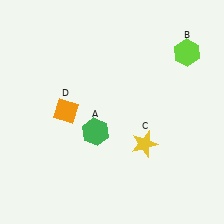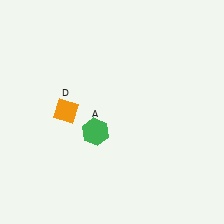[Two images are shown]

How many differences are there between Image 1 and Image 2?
There are 2 differences between the two images.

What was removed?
The yellow star (C), the lime hexagon (B) were removed in Image 2.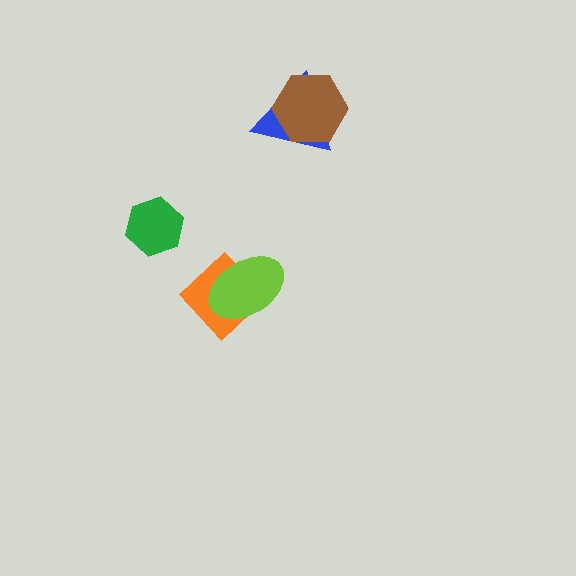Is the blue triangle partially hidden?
Yes, it is partially covered by another shape.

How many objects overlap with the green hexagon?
0 objects overlap with the green hexagon.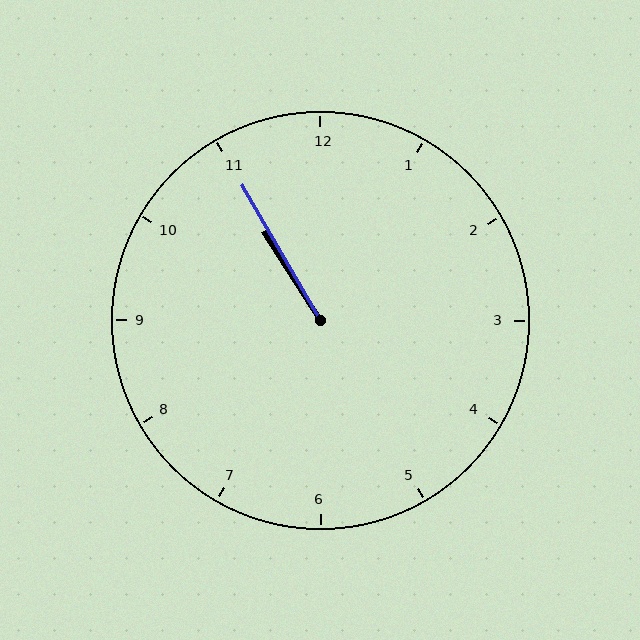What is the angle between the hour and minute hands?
Approximately 2 degrees.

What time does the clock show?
10:55.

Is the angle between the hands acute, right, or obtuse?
It is acute.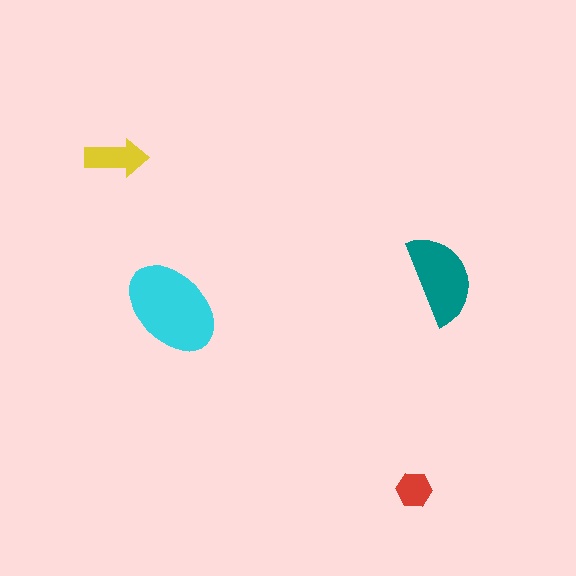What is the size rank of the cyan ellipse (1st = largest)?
1st.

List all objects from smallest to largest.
The red hexagon, the yellow arrow, the teal semicircle, the cyan ellipse.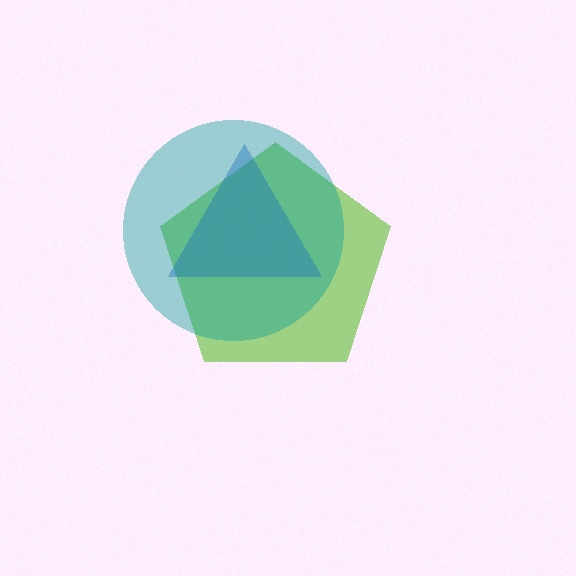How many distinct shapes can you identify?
There are 3 distinct shapes: a lime pentagon, a blue triangle, a teal circle.